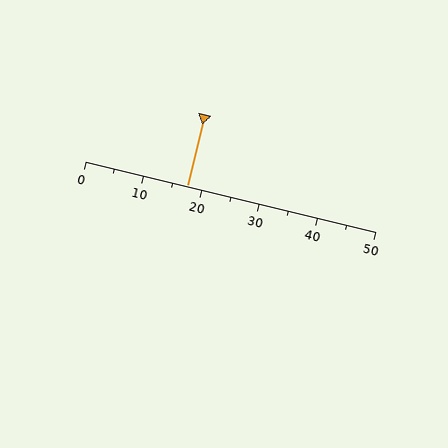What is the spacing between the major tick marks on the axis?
The major ticks are spaced 10 apart.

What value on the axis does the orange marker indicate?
The marker indicates approximately 17.5.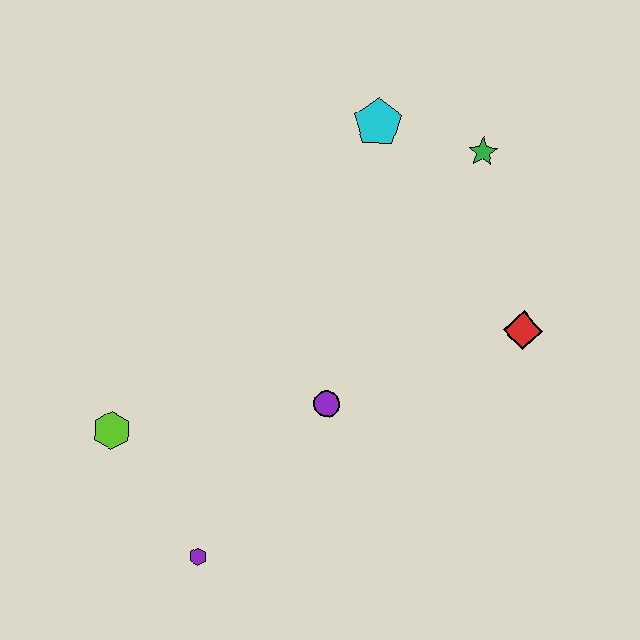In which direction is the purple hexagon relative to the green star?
The purple hexagon is below the green star.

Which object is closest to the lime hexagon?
The purple hexagon is closest to the lime hexagon.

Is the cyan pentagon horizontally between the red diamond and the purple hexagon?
Yes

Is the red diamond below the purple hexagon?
No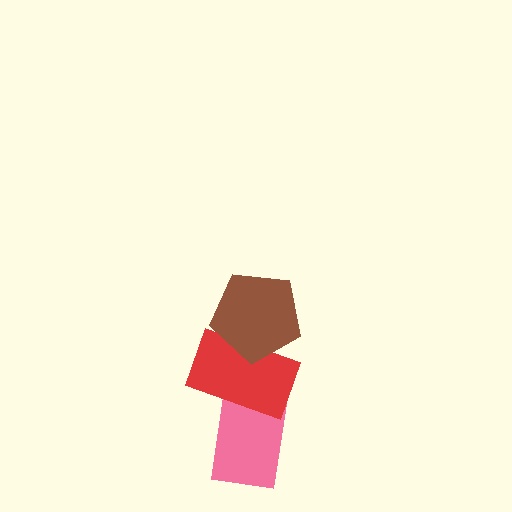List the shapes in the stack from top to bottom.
From top to bottom: the brown pentagon, the red rectangle, the pink rectangle.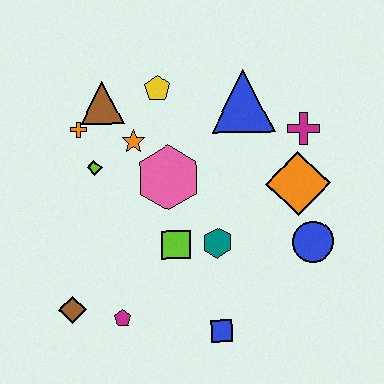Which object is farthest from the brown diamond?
The magenta cross is farthest from the brown diamond.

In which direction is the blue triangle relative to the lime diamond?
The blue triangle is to the right of the lime diamond.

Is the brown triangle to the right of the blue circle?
No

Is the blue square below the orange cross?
Yes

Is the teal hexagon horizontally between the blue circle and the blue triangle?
No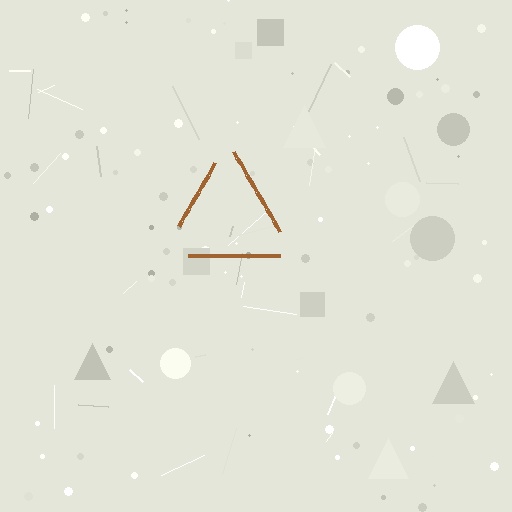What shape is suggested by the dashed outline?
The dashed outline suggests a triangle.